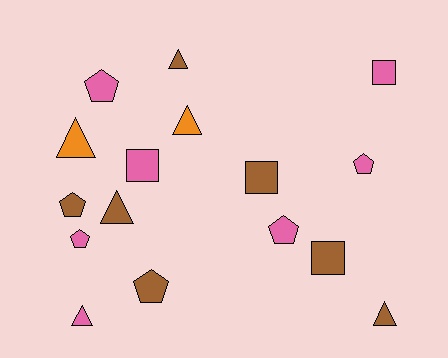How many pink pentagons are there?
There are 4 pink pentagons.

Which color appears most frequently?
Pink, with 7 objects.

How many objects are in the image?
There are 16 objects.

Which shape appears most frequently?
Pentagon, with 6 objects.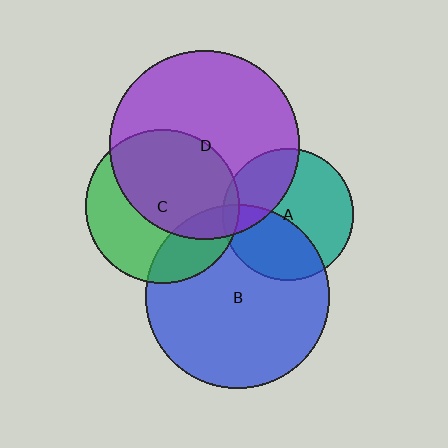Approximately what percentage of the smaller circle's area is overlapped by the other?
Approximately 40%.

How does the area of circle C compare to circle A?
Approximately 1.4 times.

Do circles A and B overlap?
Yes.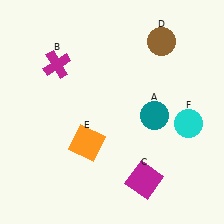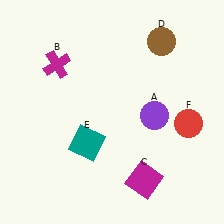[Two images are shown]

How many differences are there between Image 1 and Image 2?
There are 3 differences between the two images.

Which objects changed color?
A changed from teal to purple. E changed from orange to teal. F changed from cyan to red.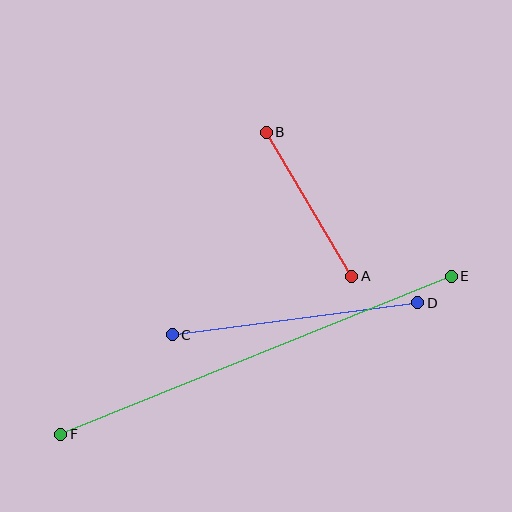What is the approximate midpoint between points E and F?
The midpoint is at approximately (256, 355) pixels.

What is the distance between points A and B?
The distance is approximately 167 pixels.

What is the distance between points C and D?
The distance is approximately 248 pixels.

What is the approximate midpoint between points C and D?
The midpoint is at approximately (295, 319) pixels.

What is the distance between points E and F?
The distance is approximately 421 pixels.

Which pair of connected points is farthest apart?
Points E and F are farthest apart.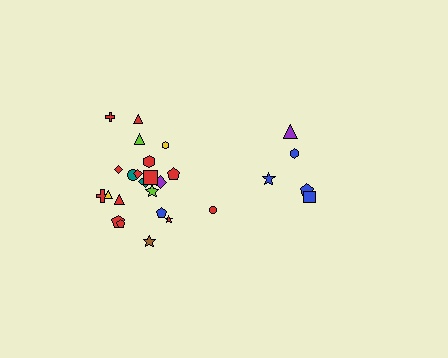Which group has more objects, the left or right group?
The left group.